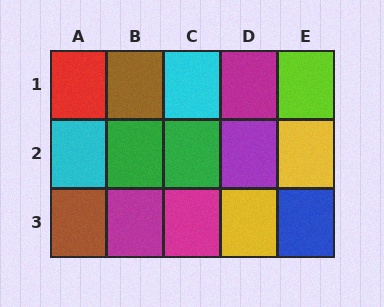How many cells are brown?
2 cells are brown.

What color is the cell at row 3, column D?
Yellow.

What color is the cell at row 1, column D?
Magenta.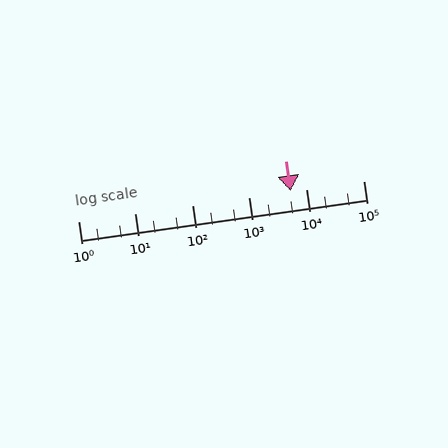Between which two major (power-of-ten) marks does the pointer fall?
The pointer is between 1000 and 10000.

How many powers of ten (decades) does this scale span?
The scale spans 5 decades, from 1 to 100000.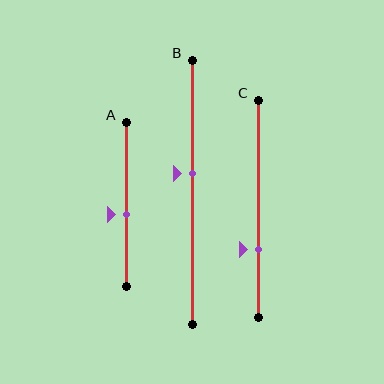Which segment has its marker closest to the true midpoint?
Segment A has its marker closest to the true midpoint.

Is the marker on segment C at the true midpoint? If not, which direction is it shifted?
No, the marker on segment C is shifted downward by about 19% of the segment length.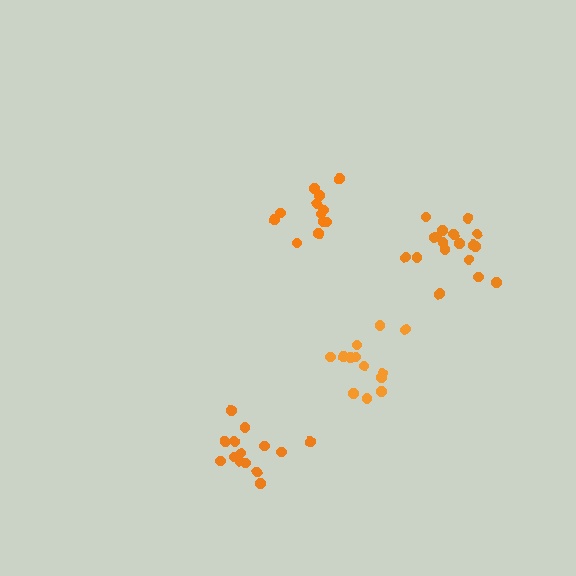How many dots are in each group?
Group 1: 14 dots, Group 2: 18 dots, Group 3: 12 dots, Group 4: 13 dots (57 total).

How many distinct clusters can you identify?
There are 4 distinct clusters.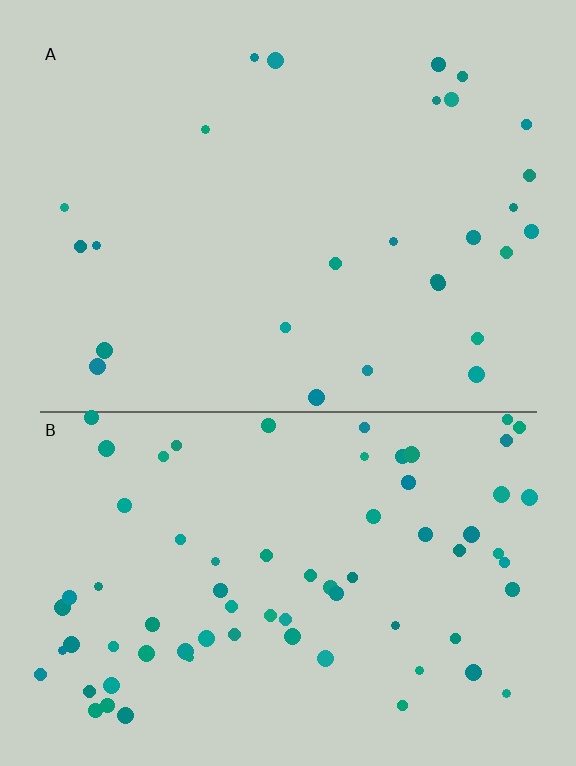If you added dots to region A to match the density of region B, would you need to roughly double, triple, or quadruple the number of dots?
Approximately triple.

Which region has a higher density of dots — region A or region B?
B (the bottom).